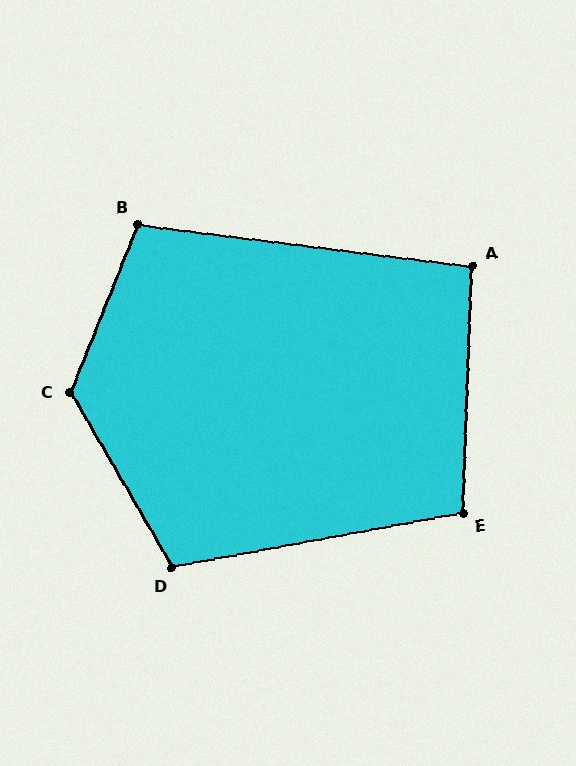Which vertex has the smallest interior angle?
A, at approximately 95 degrees.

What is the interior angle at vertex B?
Approximately 105 degrees (obtuse).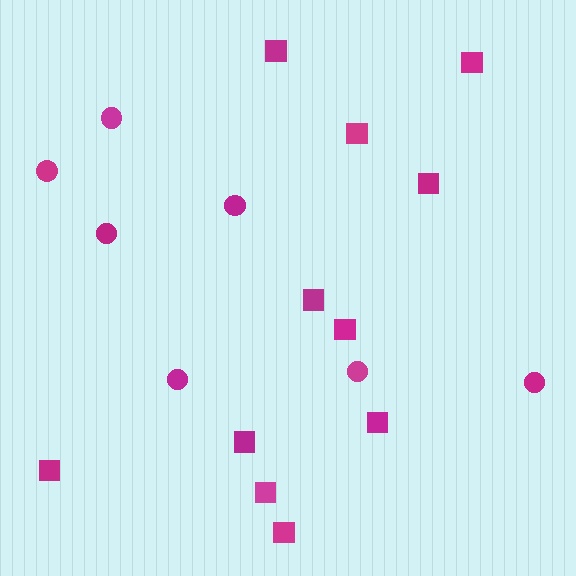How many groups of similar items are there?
There are 2 groups: one group of circles (7) and one group of squares (11).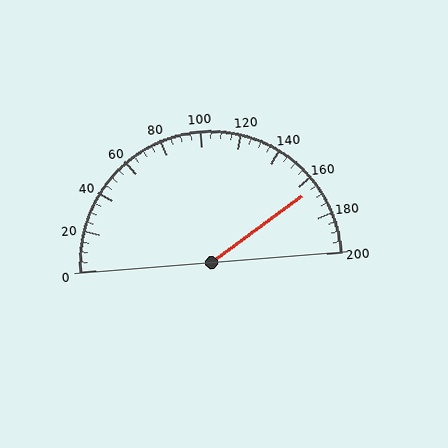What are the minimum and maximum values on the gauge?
The gauge ranges from 0 to 200.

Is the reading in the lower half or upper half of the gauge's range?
The reading is in the upper half of the range (0 to 200).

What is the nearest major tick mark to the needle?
The nearest major tick mark is 160.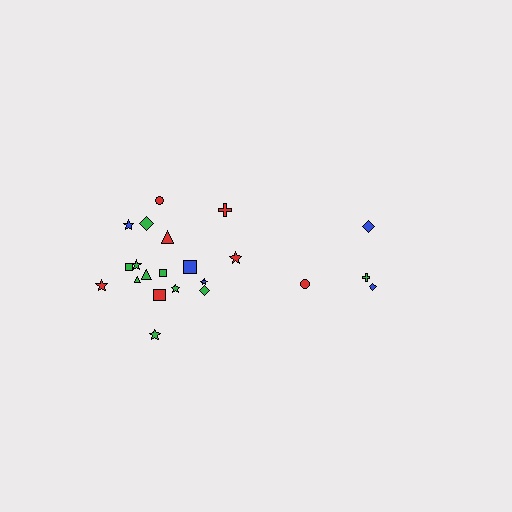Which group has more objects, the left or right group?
The left group.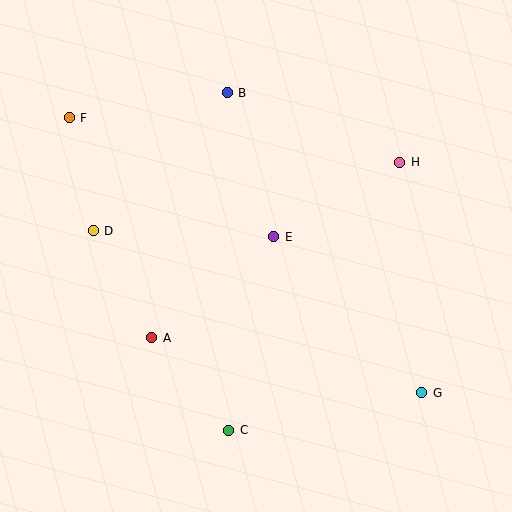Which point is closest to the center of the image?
Point E at (274, 237) is closest to the center.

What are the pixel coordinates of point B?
Point B is at (227, 93).